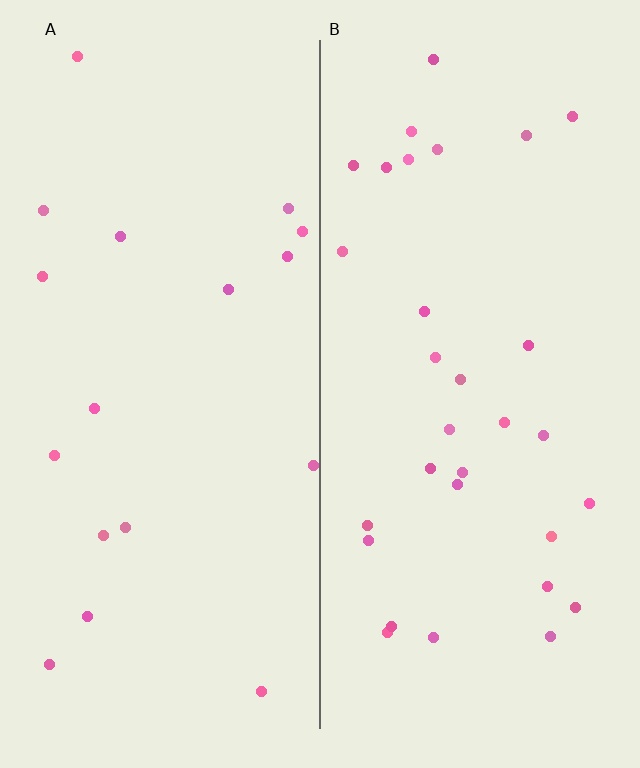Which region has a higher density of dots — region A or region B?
B (the right).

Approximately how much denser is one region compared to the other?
Approximately 1.8× — region B over region A.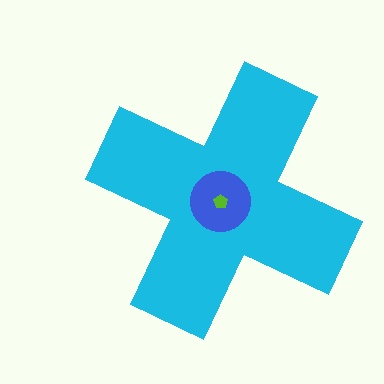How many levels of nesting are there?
3.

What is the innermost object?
The lime pentagon.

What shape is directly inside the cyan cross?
The blue circle.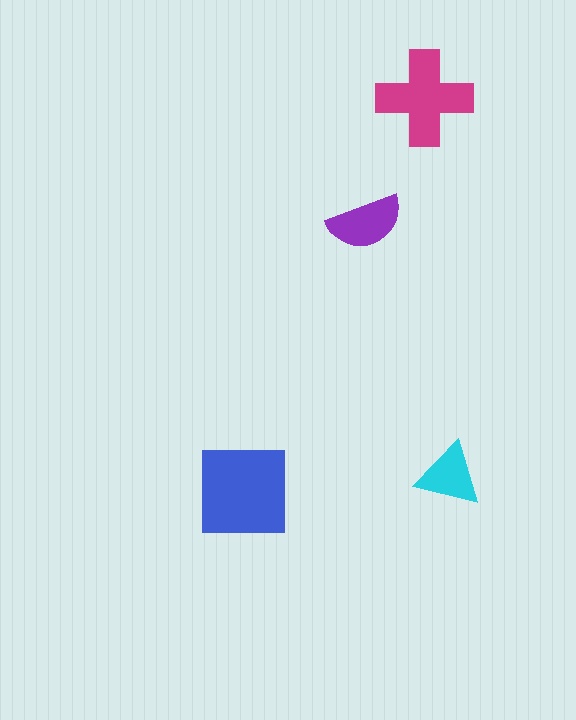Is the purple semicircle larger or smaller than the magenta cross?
Smaller.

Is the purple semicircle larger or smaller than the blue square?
Smaller.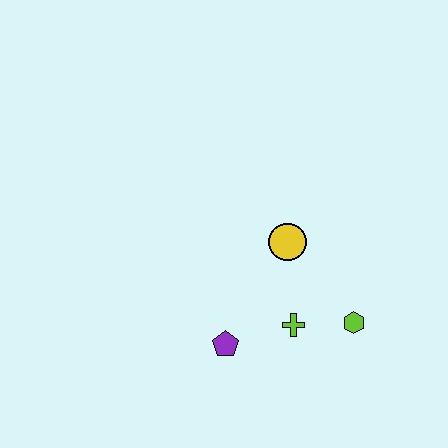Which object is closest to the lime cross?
The lime hexagon is closest to the lime cross.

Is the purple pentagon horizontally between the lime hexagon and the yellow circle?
No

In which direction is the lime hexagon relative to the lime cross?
The lime hexagon is to the right of the lime cross.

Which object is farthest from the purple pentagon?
The lime hexagon is farthest from the purple pentagon.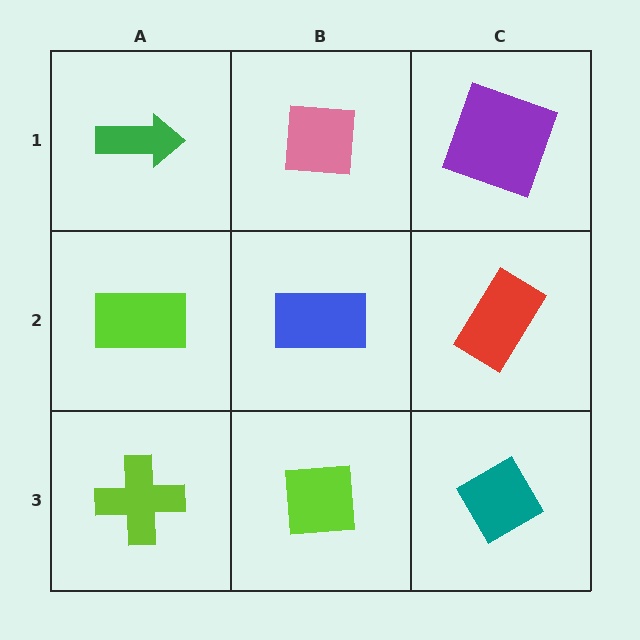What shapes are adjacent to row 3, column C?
A red rectangle (row 2, column C), a lime square (row 3, column B).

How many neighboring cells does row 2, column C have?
3.